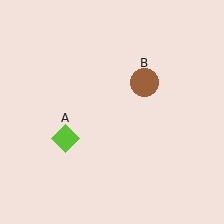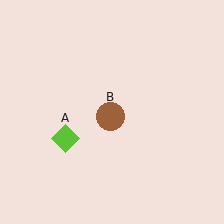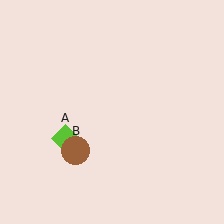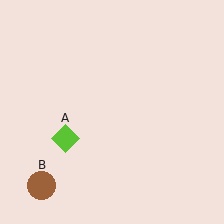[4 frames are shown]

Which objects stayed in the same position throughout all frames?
Lime diamond (object A) remained stationary.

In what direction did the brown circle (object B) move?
The brown circle (object B) moved down and to the left.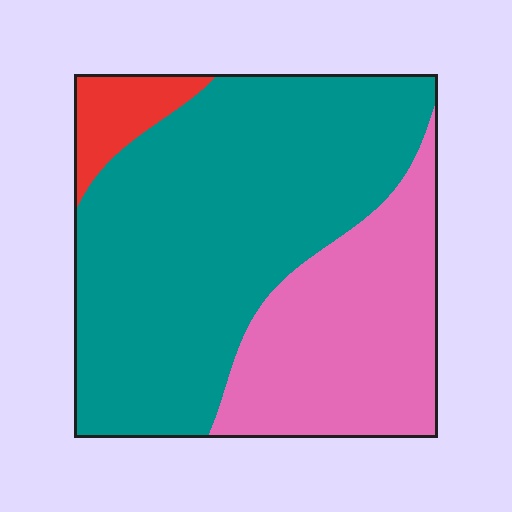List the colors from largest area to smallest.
From largest to smallest: teal, pink, red.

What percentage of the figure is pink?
Pink takes up about one third (1/3) of the figure.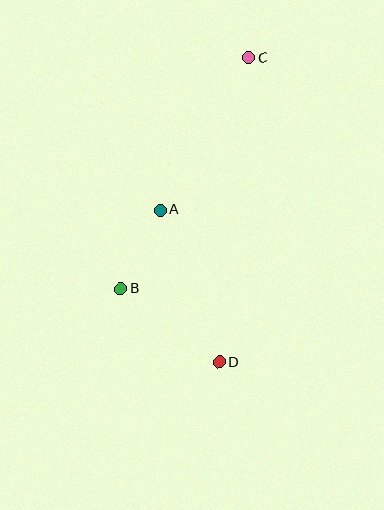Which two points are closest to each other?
Points A and B are closest to each other.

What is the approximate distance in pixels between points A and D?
The distance between A and D is approximately 163 pixels.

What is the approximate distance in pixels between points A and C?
The distance between A and C is approximately 176 pixels.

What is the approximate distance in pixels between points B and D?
The distance between B and D is approximately 123 pixels.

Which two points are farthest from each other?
Points C and D are farthest from each other.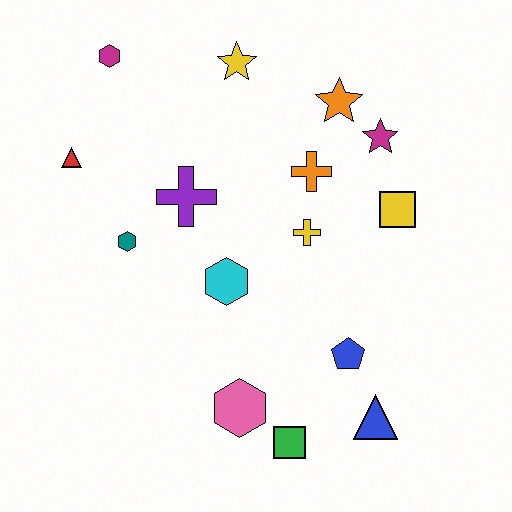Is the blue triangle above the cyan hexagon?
No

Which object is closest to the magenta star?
The orange star is closest to the magenta star.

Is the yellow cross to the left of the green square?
No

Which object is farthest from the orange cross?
The green square is farthest from the orange cross.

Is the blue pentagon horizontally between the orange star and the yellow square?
Yes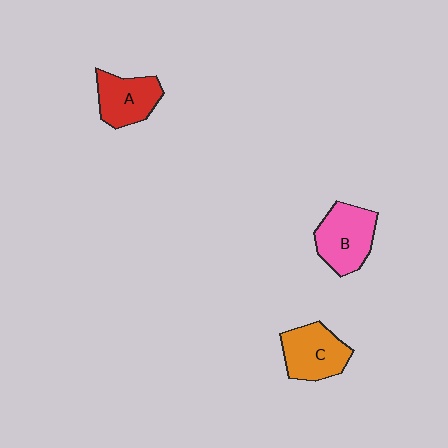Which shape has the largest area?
Shape B (pink).